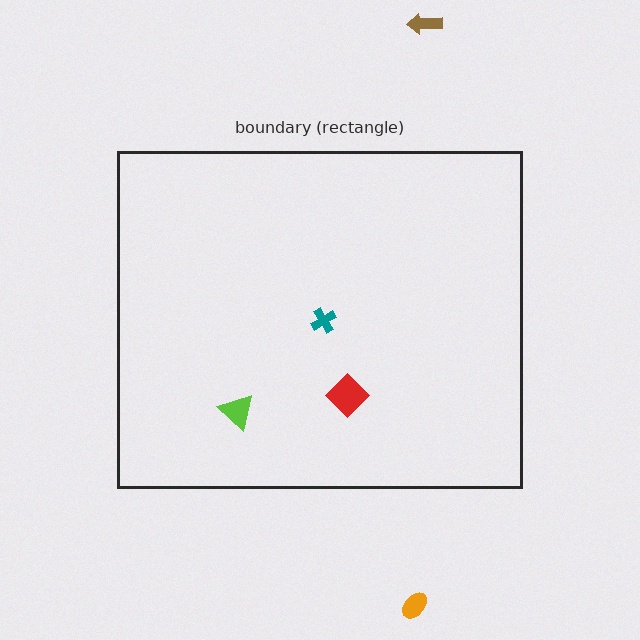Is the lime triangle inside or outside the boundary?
Inside.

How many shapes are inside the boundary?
3 inside, 2 outside.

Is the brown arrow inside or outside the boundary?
Outside.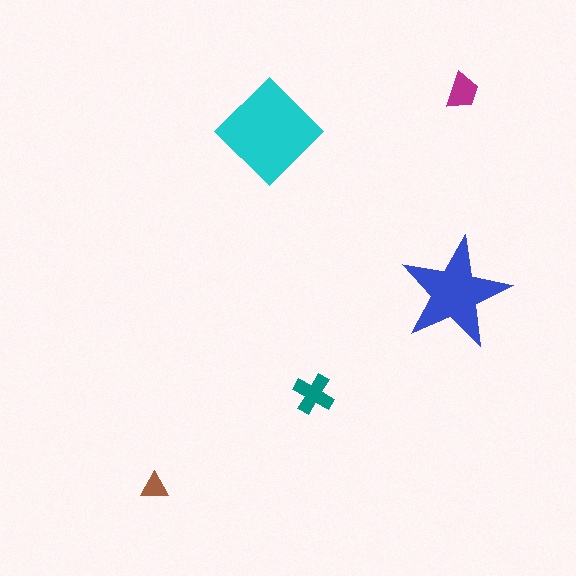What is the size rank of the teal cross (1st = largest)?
3rd.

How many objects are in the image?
There are 5 objects in the image.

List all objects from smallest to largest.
The brown triangle, the magenta trapezoid, the teal cross, the blue star, the cyan diamond.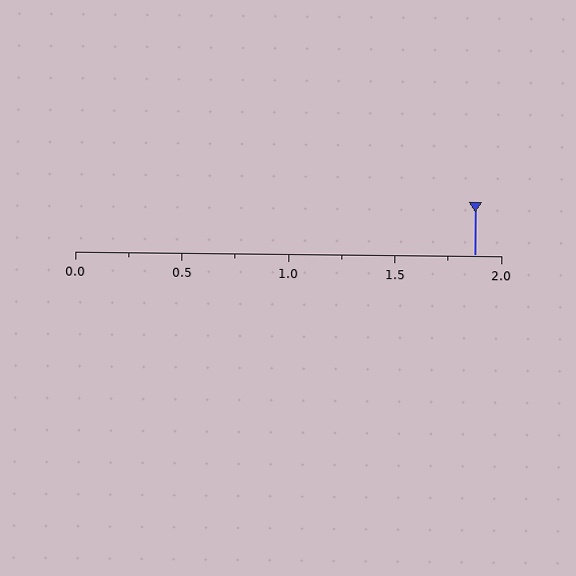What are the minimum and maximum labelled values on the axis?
The axis runs from 0.0 to 2.0.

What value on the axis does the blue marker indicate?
The marker indicates approximately 1.88.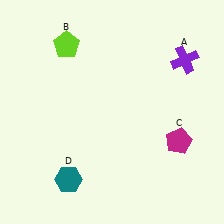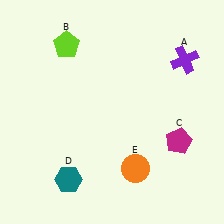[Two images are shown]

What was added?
An orange circle (E) was added in Image 2.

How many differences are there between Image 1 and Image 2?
There is 1 difference between the two images.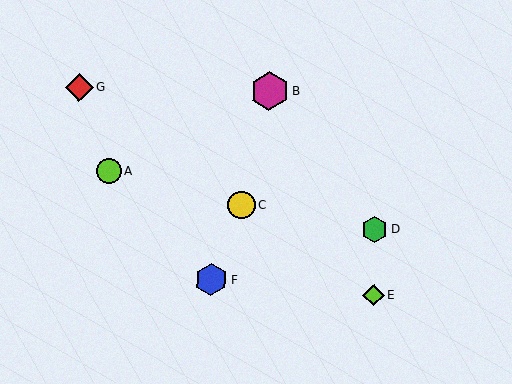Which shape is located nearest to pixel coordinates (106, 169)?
The lime circle (labeled A) at (109, 171) is nearest to that location.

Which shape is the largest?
The magenta hexagon (labeled B) is the largest.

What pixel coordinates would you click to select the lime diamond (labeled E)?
Click at (374, 295) to select the lime diamond E.